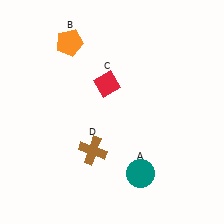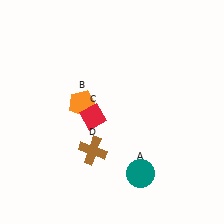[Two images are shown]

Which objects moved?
The objects that moved are: the orange pentagon (B), the red diamond (C).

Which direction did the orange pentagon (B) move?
The orange pentagon (B) moved down.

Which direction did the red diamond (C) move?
The red diamond (C) moved down.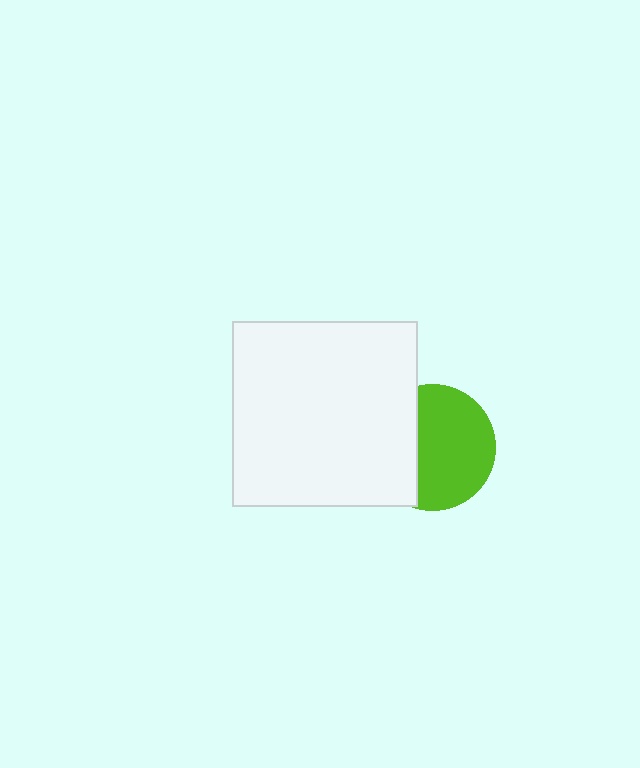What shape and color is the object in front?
The object in front is a white square.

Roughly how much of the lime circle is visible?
About half of it is visible (roughly 65%).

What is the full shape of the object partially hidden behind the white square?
The partially hidden object is a lime circle.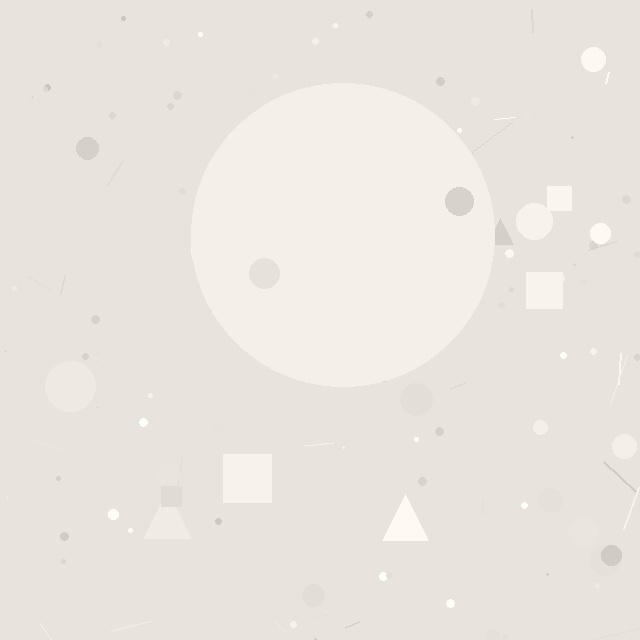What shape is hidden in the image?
A circle is hidden in the image.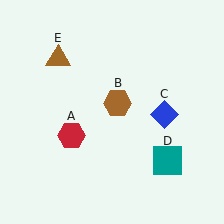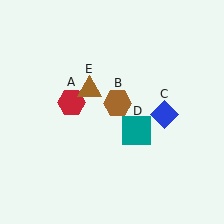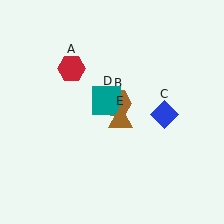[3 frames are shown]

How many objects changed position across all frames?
3 objects changed position: red hexagon (object A), teal square (object D), brown triangle (object E).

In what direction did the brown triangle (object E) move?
The brown triangle (object E) moved down and to the right.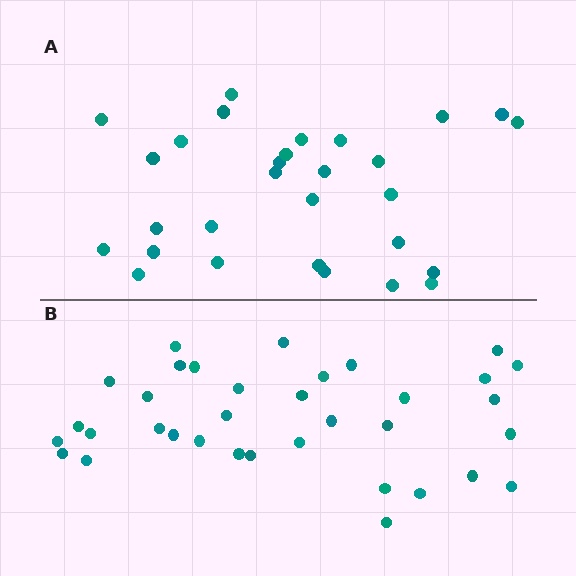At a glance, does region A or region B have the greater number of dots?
Region B (the bottom region) has more dots.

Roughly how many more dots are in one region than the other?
Region B has about 6 more dots than region A.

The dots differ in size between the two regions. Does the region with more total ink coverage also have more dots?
No. Region A has more total ink coverage because its dots are larger, but region B actually contains more individual dots. Total area can be misleading — the number of items is what matters here.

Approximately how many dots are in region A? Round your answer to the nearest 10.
About 30 dots. (The exact count is 29, which rounds to 30.)